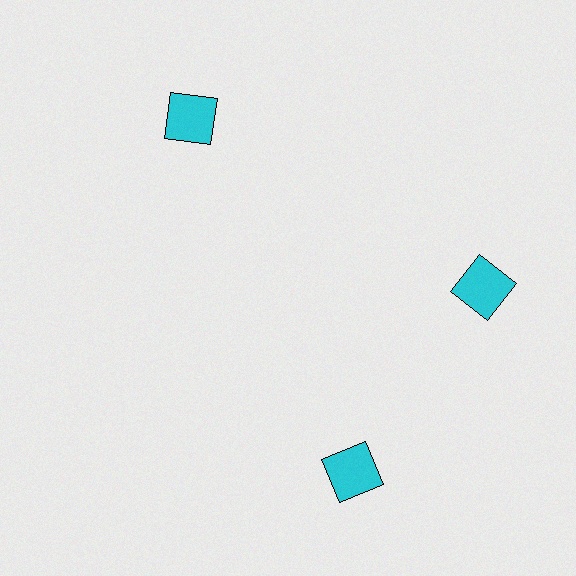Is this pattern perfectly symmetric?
No. The 3 cyan squares are arranged in a ring, but one element near the 7 o'clock position is rotated out of alignment along the ring, breaking the 3-fold rotational symmetry.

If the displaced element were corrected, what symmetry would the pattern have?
It would have 3-fold rotational symmetry — the pattern would map onto itself every 120 degrees.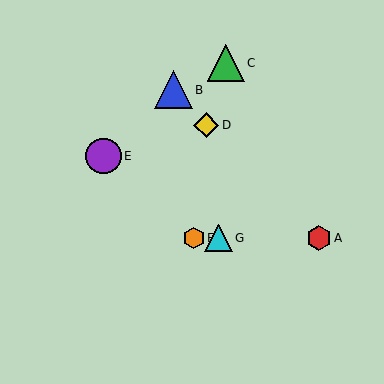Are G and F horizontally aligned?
Yes, both are at y≈238.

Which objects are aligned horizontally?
Objects A, F, G are aligned horizontally.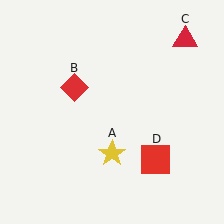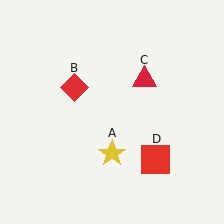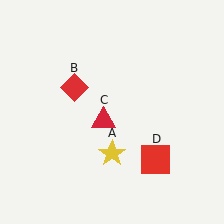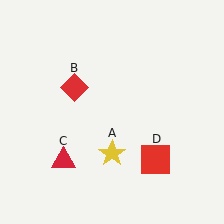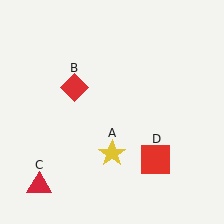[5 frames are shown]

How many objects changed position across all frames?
1 object changed position: red triangle (object C).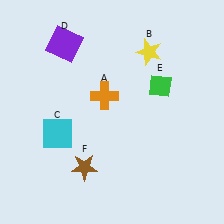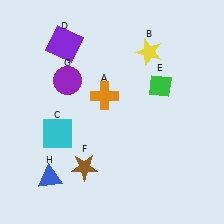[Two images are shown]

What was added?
A purple circle (G), a blue triangle (H) were added in Image 2.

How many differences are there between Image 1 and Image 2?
There are 2 differences between the two images.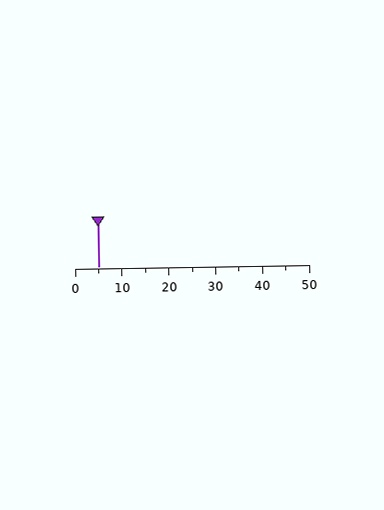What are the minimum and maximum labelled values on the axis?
The axis runs from 0 to 50.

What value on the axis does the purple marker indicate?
The marker indicates approximately 5.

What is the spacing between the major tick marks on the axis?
The major ticks are spaced 10 apart.